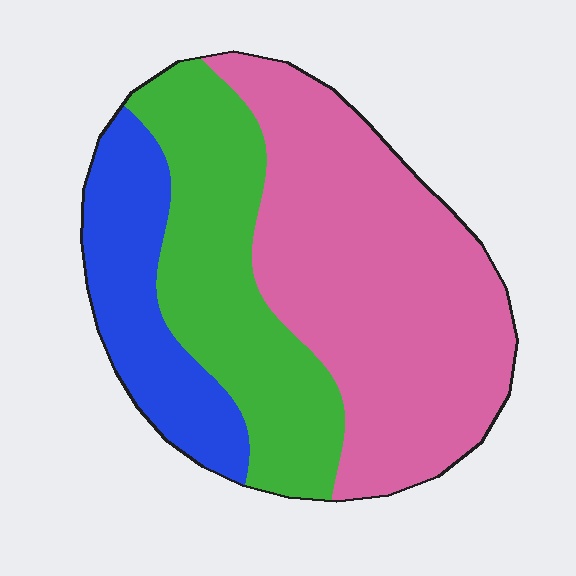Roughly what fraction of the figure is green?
Green covers around 30% of the figure.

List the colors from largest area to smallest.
From largest to smallest: pink, green, blue.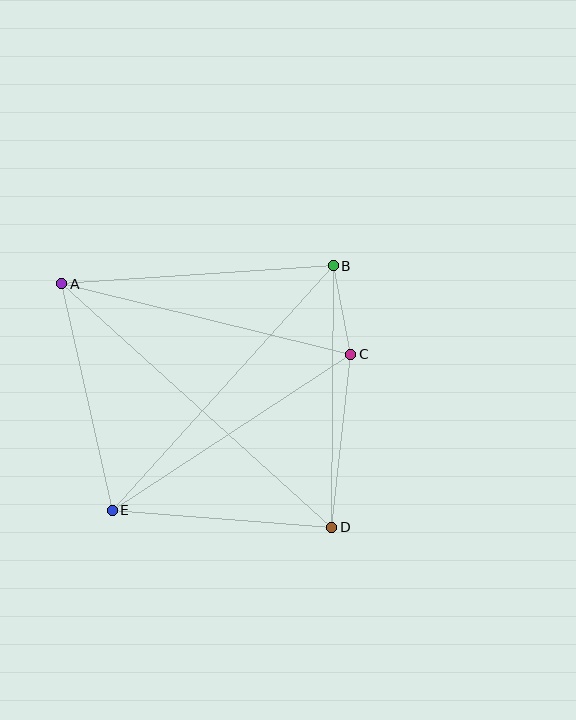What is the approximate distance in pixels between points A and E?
The distance between A and E is approximately 232 pixels.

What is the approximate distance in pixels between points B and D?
The distance between B and D is approximately 261 pixels.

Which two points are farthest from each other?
Points A and D are farthest from each other.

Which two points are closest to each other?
Points B and C are closest to each other.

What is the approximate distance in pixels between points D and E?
The distance between D and E is approximately 220 pixels.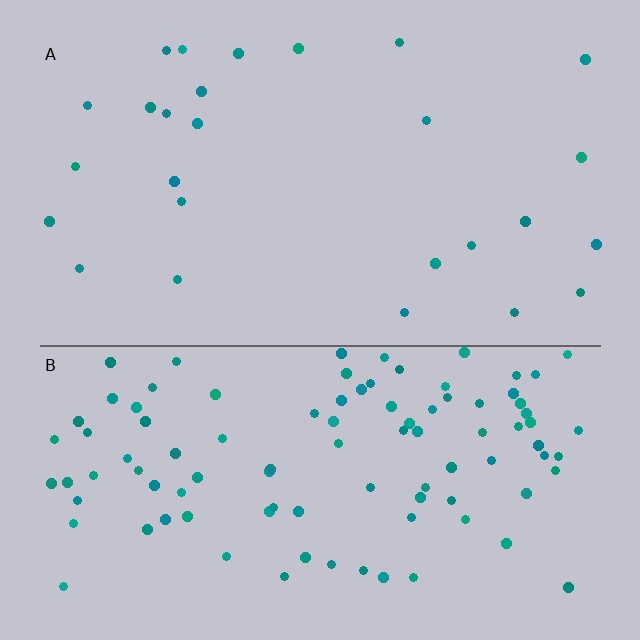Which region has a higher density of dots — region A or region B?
B (the bottom).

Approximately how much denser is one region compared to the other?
Approximately 3.8× — region B over region A.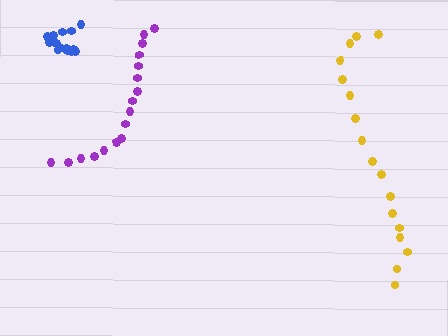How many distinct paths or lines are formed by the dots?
There are 3 distinct paths.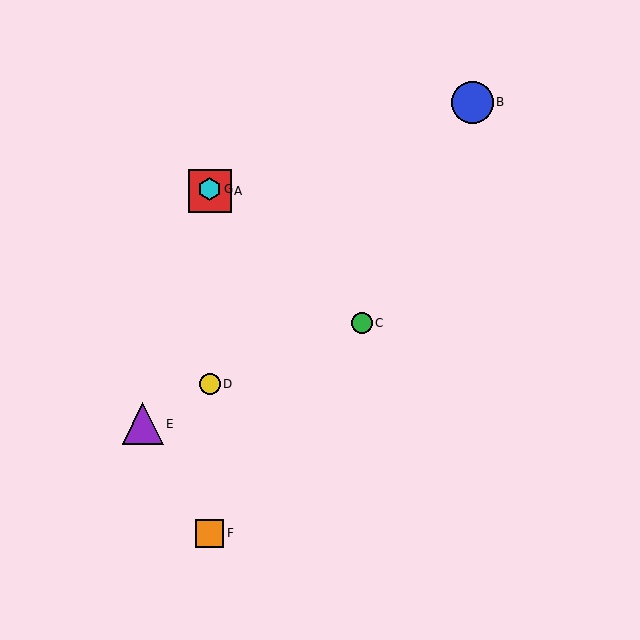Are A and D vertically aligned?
Yes, both are at x≈210.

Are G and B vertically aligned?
No, G is at x≈210 and B is at x≈472.